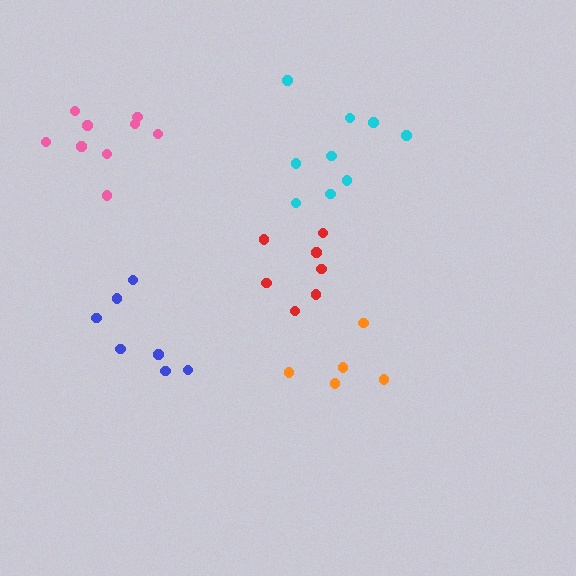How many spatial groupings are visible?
There are 5 spatial groupings.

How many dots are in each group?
Group 1: 5 dots, Group 2: 9 dots, Group 3: 7 dots, Group 4: 7 dots, Group 5: 9 dots (37 total).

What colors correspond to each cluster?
The clusters are colored: orange, cyan, blue, red, pink.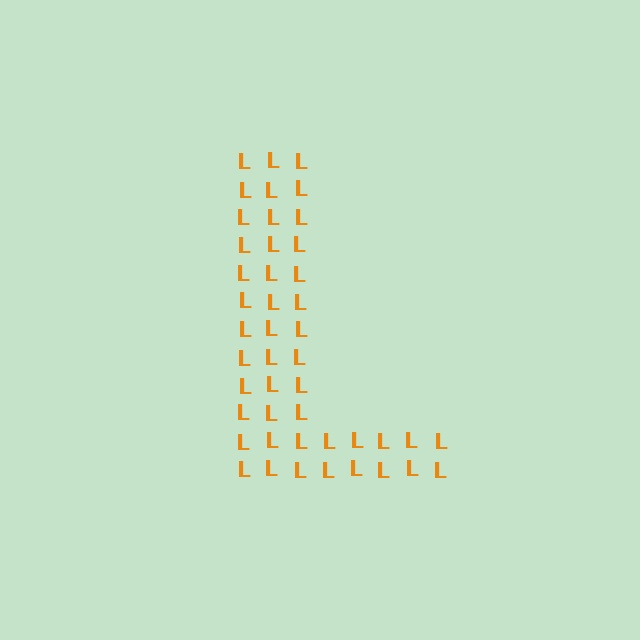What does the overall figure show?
The overall figure shows the letter L.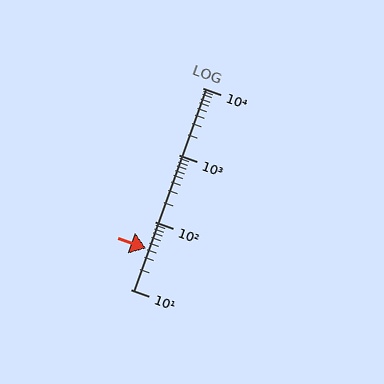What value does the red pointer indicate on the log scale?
The pointer indicates approximately 41.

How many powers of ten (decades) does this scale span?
The scale spans 3 decades, from 10 to 10000.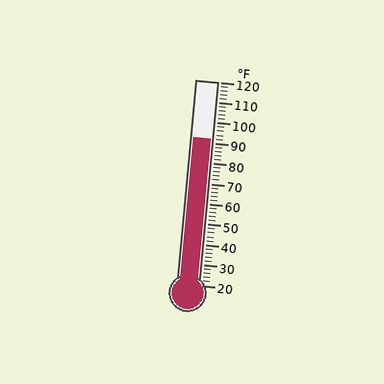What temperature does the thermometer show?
The thermometer shows approximately 92°F.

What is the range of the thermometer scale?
The thermometer scale ranges from 20°F to 120°F.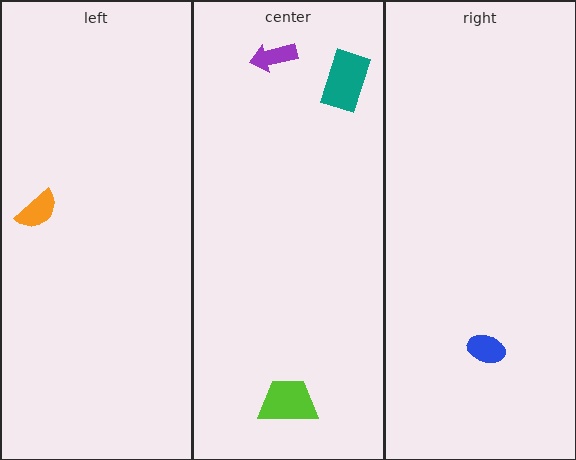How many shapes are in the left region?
1.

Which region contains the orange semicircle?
The left region.